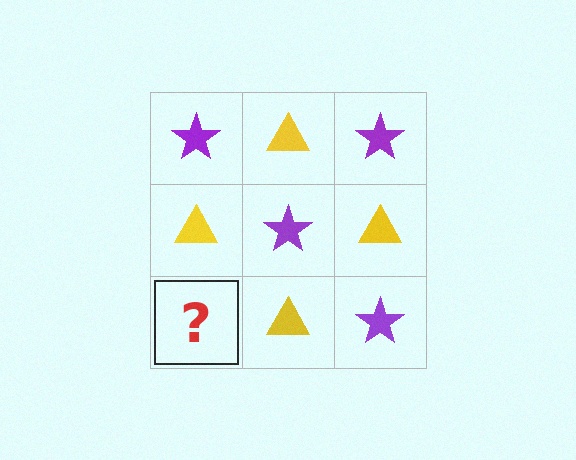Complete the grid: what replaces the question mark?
The question mark should be replaced with a purple star.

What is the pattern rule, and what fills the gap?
The rule is that it alternates purple star and yellow triangle in a checkerboard pattern. The gap should be filled with a purple star.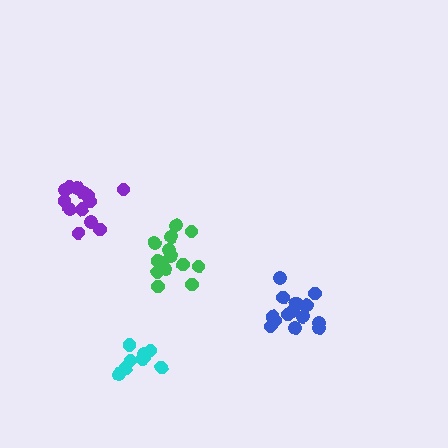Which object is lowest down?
The cyan cluster is bottommost.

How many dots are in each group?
Group 1: 14 dots, Group 2: 9 dots, Group 3: 15 dots, Group 4: 15 dots (53 total).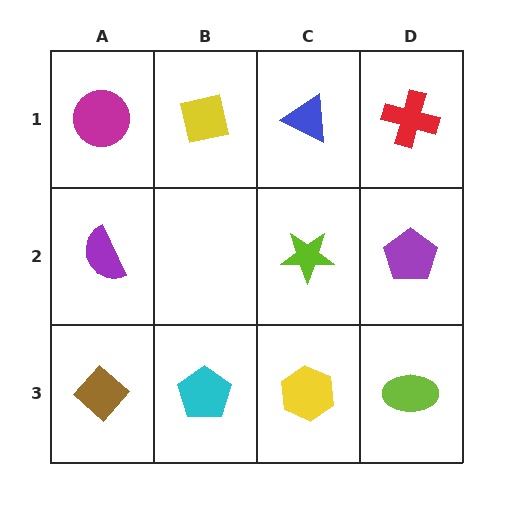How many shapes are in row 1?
4 shapes.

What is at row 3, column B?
A cyan pentagon.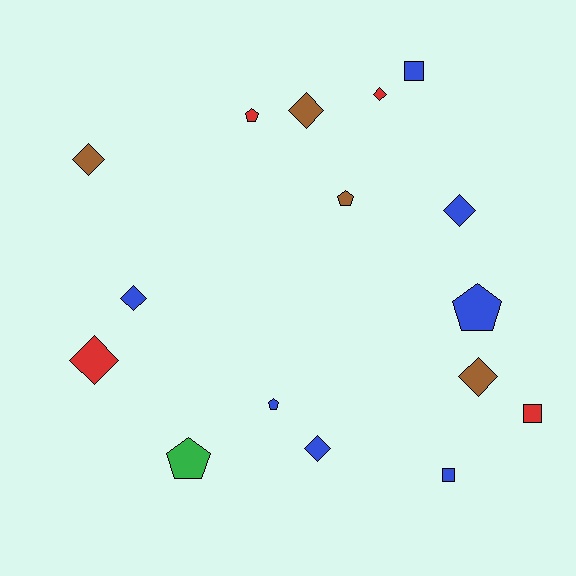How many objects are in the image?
There are 16 objects.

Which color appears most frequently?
Blue, with 7 objects.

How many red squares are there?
There is 1 red square.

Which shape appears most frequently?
Diamond, with 8 objects.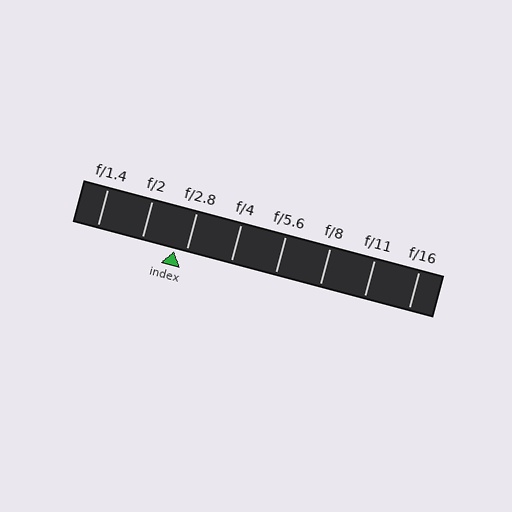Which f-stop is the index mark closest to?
The index mark is closest to f/2.8.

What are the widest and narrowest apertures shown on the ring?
The widest aperture shown is f/1.4 and the narrowest is f/16.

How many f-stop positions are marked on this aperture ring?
There are 8 f-stop positions marked.